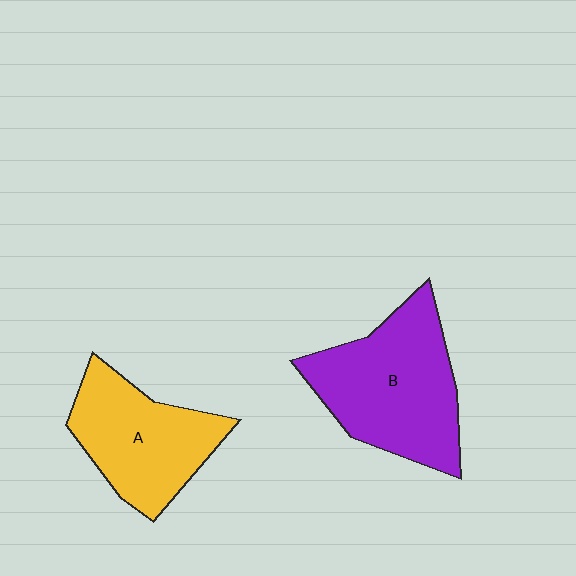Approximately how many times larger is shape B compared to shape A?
Approximately 1.3 times.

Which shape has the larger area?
Shape B (purple).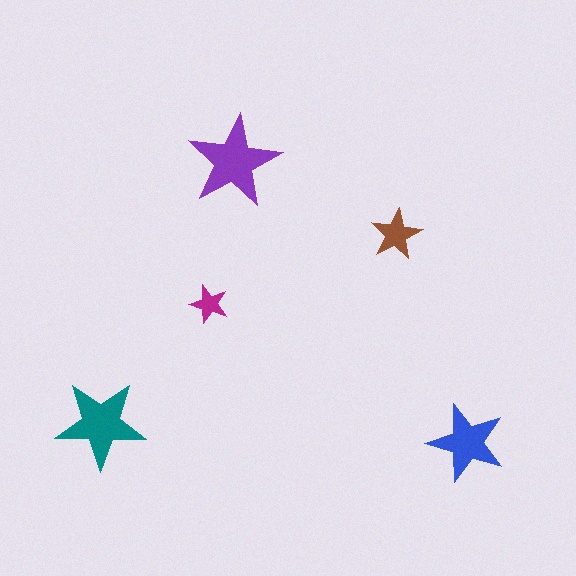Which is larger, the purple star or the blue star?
The purple one.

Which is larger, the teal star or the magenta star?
The teal one.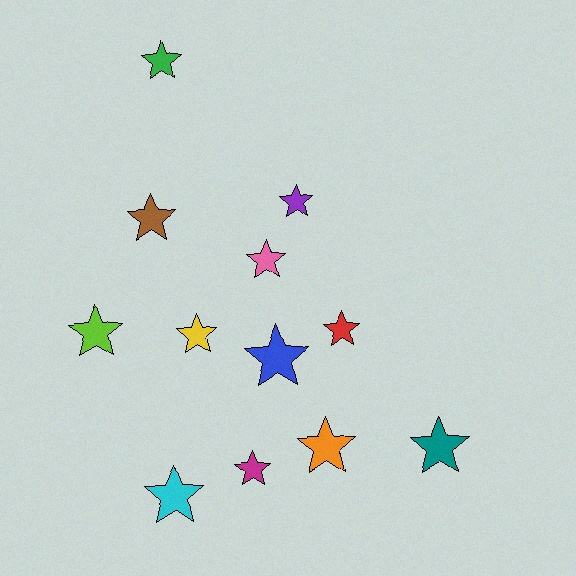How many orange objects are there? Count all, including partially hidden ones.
There is 1 orange object.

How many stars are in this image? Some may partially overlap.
There are 12 stars.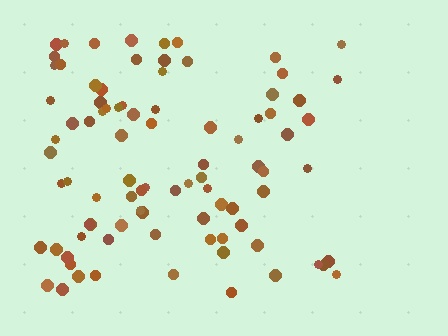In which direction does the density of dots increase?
From right to left, with the left side densest.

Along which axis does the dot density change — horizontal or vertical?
Horizontal.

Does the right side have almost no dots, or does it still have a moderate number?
Still a moderate number, just noticeably fewer than the left.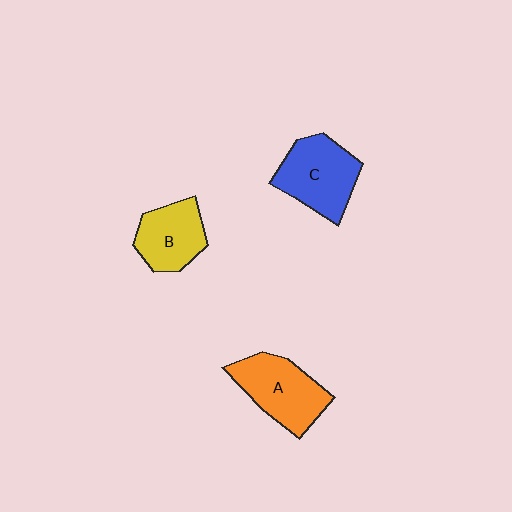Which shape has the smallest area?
Shape B (yellow).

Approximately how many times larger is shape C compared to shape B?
Approximately 1.3 times.